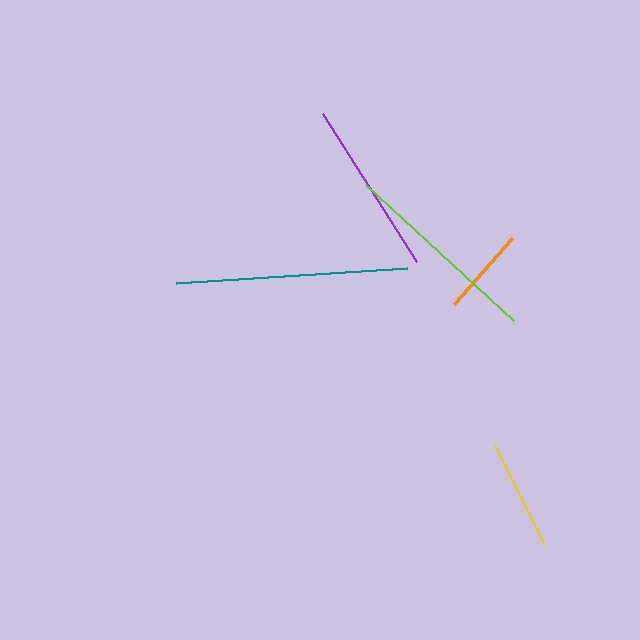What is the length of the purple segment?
The purple segment is approximately 175 pixels long.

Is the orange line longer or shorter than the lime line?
The lime line is longer than the orange line.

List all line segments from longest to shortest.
From longest to shortest: teal, lime, purple, yellow, orange.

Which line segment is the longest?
The teal line is the longest at approximately 231 pixels.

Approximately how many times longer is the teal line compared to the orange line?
The teal line is approximately 2.6 times the length of the orange line.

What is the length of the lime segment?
The lime segment is approximately 201 pixels long.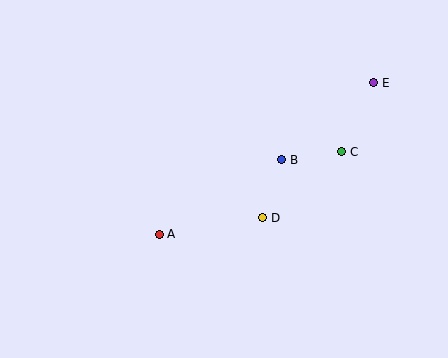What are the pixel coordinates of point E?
Point E is at (374, 83).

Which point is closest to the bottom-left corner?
Point A is closest to the bottom-left corner.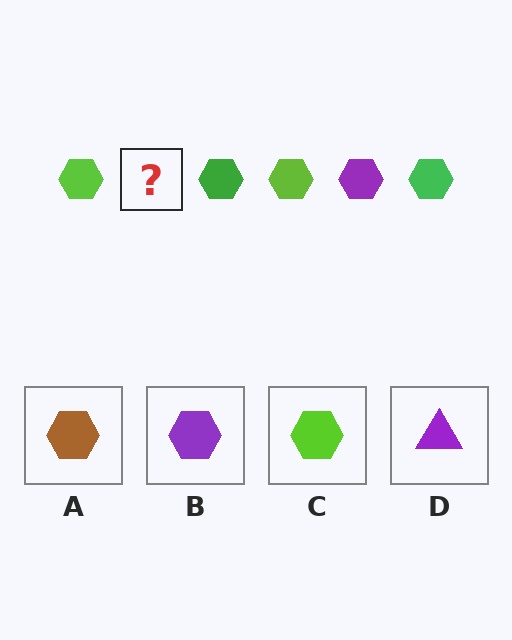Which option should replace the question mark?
Option B.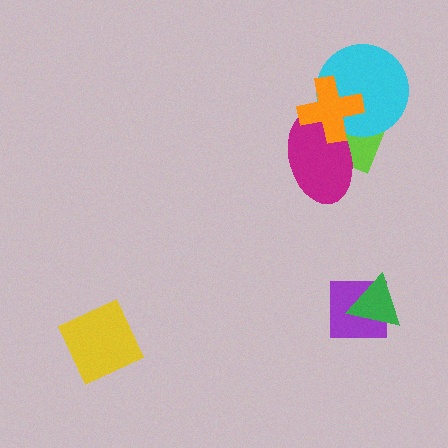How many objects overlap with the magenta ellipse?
3 objects overlap with the magenta ellipse.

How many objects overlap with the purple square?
1 object overlaps with the purple square.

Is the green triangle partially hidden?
No, no other shape covers it.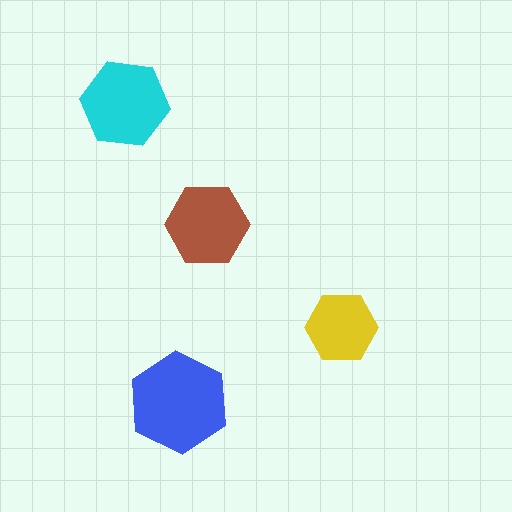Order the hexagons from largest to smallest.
the blue one, the cyan one, the brown one, the yellow one.